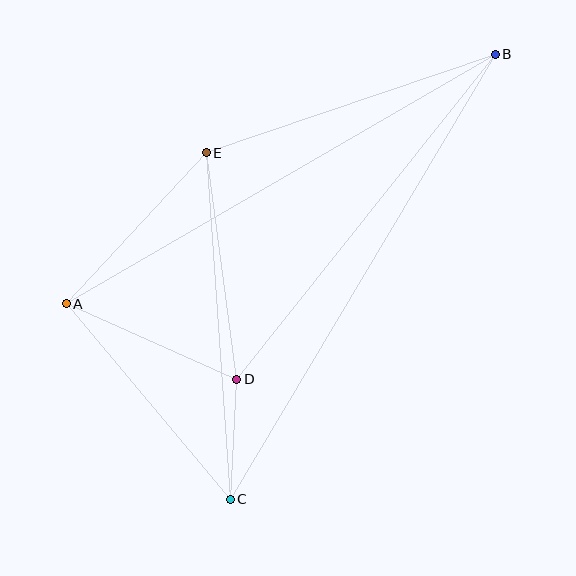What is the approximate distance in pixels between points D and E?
The distance between D and E is approximately 228 pixels.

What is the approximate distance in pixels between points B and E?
The distance between B and E is approximately 306 pixels.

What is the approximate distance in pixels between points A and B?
The distance between A and B is approximately 496 pixels.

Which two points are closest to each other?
Points C and D are closest to each other.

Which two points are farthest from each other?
Points B and C are farthest from each other.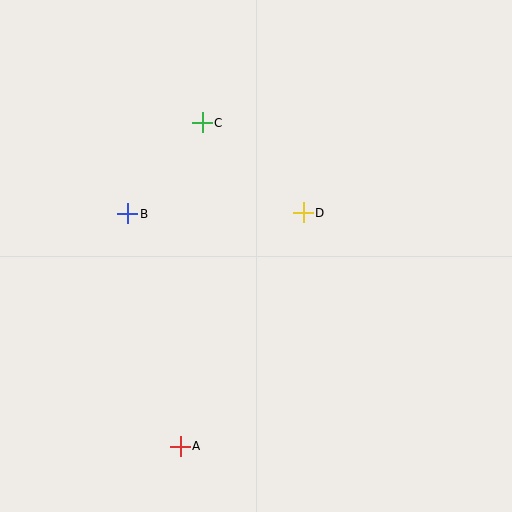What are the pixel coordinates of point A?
Point A is at (180, 446).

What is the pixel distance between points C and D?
The distance between C and D is 135 pixels.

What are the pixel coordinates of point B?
Point B is at (128, 214).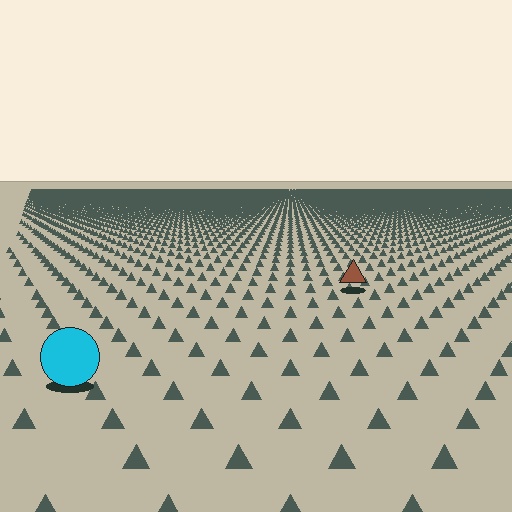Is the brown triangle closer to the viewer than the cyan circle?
No. The cyan circle is closer — you can tell from the texture gradient: the ground texture is coarser near it.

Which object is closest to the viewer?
The cyan circle is closest. The texture marks near it are larger and more spread out.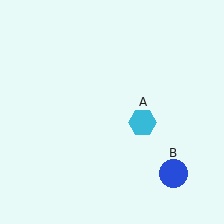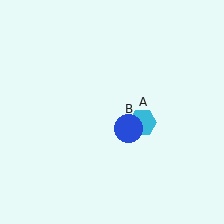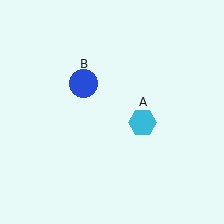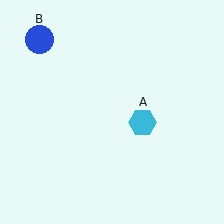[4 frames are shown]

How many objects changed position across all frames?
1 object changed position: blue circle (object B).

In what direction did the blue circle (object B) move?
The blue circle (object B) moved up and to the left.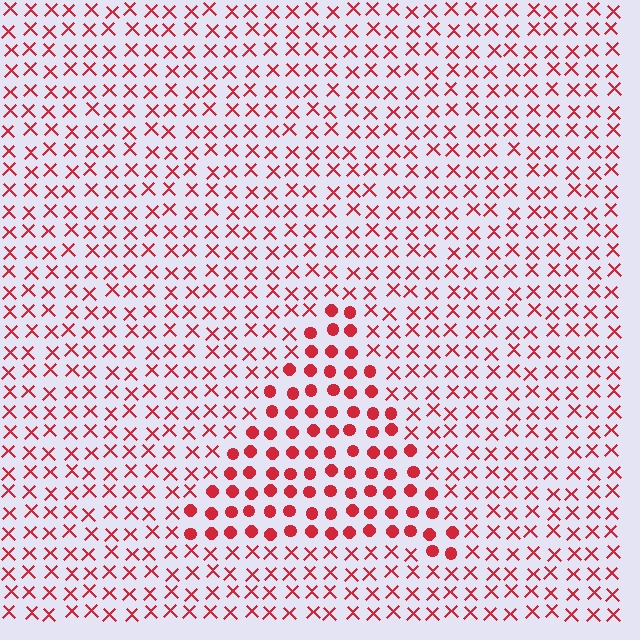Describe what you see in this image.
The image is filled with small red elements arranged in a uniform grid. A triangle-shaped region contains circles, while the surrounding area contains X marks. The boundary is defined purely by the change in element shape.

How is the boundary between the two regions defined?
The boundary is defined by a change in element shape: circles inside vs. X marks outside. All elements share the same color and spacing.